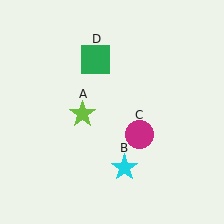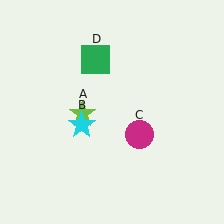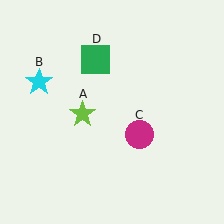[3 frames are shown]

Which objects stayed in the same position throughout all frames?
Lime star (object A) and magenta circle (object C) and green square (object D) remained stationary.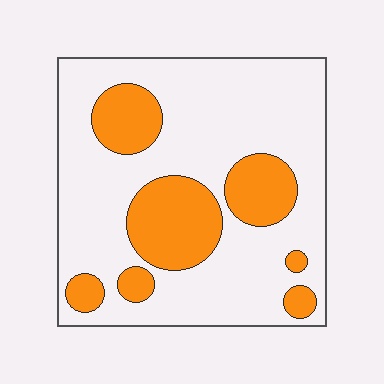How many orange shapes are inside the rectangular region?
7.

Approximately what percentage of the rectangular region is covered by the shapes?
Approximately 25%.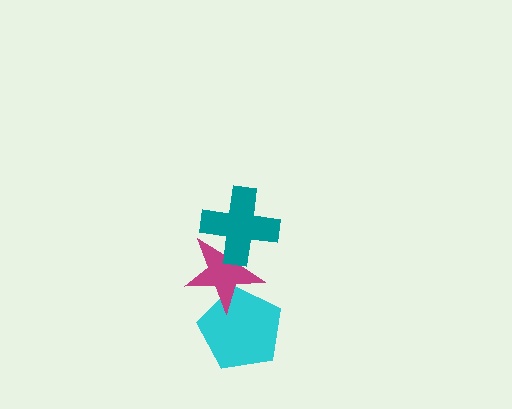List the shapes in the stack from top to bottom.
From top to bottom: the teal cross, the magenta star, the cyan pentagon.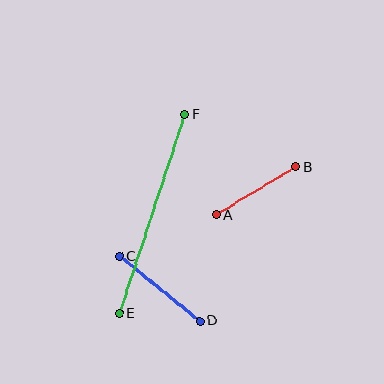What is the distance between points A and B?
The distance is approximately 93 pixels.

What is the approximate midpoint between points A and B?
The midpoint is at approximately (256, 191) pixels.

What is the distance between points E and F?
The distance is approximately 210 pixels.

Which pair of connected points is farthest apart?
Points E and F are farthest apart.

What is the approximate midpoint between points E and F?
The midpoint is at approximately (152, 214) pixels.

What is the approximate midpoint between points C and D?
The midpoint is at approximately (160, 289) pixels.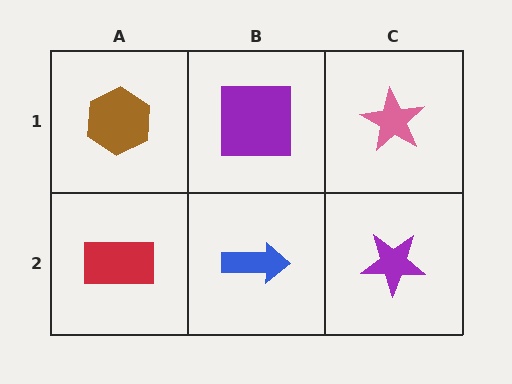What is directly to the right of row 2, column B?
A purple star.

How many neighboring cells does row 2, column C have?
2.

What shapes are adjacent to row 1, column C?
A purple star (row 2, column C), a purple square (row 1, column B).